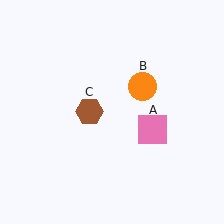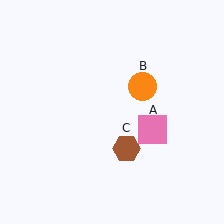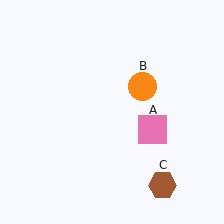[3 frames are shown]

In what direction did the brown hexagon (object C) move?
The brown hexagon (object C) moved down and to the right.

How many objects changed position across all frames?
1 object changed position: brown hexagon (object C).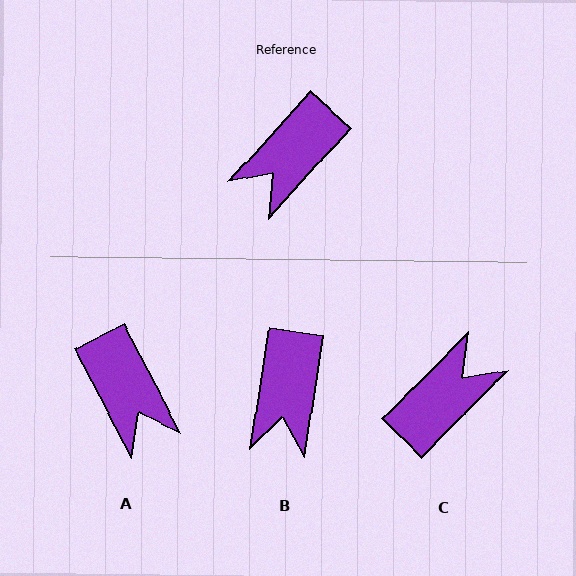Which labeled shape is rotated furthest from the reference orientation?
C, about 178 degrees away.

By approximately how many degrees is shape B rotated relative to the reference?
Approximately 33 degrees counter-clockwise.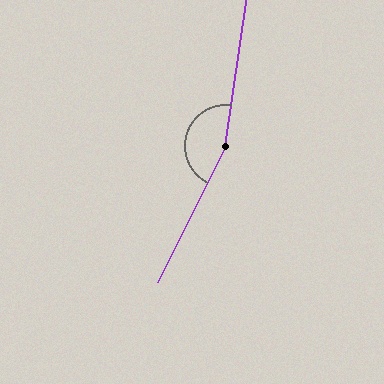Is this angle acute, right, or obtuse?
It is obtuse.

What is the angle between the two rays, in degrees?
Approximately 161 degrees.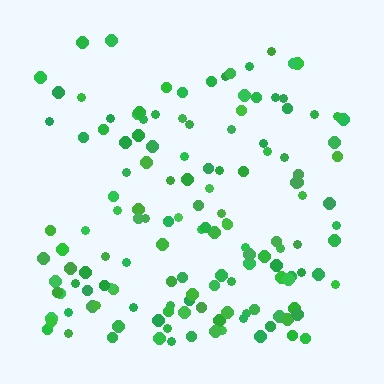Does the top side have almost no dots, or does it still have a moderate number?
Still a moderate number, just noticeably fewer than the bottom.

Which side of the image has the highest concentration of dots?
The bottom.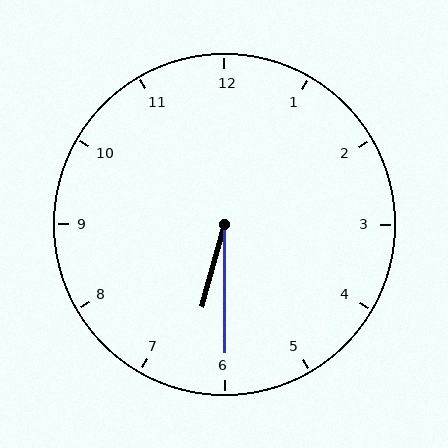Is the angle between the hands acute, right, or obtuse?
It is acute.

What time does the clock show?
6:30.